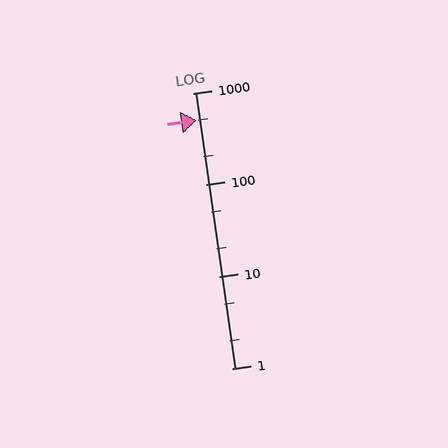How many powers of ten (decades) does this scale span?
The scale spans 3 decades, from 1 to 1000.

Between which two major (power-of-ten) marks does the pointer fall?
The pointer is between 100 and 1000.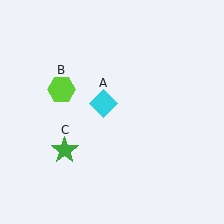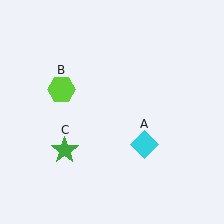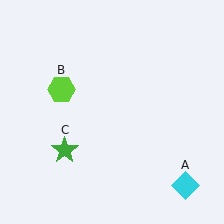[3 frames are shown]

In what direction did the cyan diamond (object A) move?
The cyan diamond (object A) moved down and to the right.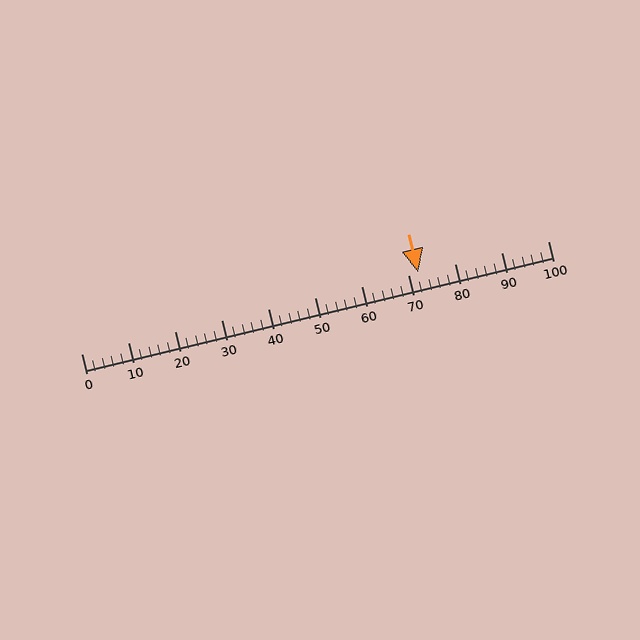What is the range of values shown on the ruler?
The ruler shows values from 0 to 100.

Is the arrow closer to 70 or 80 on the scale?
The arrow is closer to 70.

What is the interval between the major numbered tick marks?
The major tick marks are spaced 10 units apart.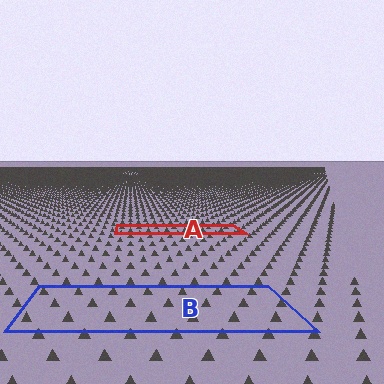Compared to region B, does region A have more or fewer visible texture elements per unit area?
Region A has more texture elements per unit area — they are packed more densely because it is farther away.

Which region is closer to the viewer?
Region B is closer. The texture elements there are larger and more spread out.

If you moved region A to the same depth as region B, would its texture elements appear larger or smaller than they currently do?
They would appear larger. At a closer depth, the same texture elements are projected at a bigger on-screen size.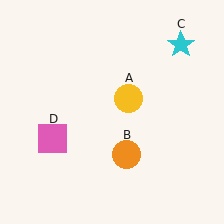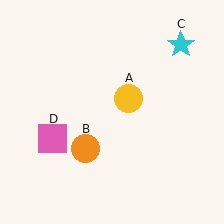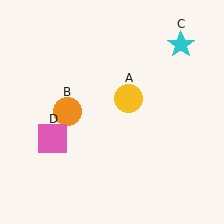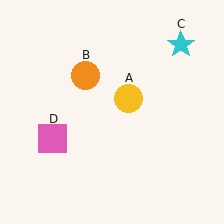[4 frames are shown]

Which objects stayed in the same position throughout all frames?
Yellow circle (object A) and cyan star (object C) and pink square (object D) remained stationary.